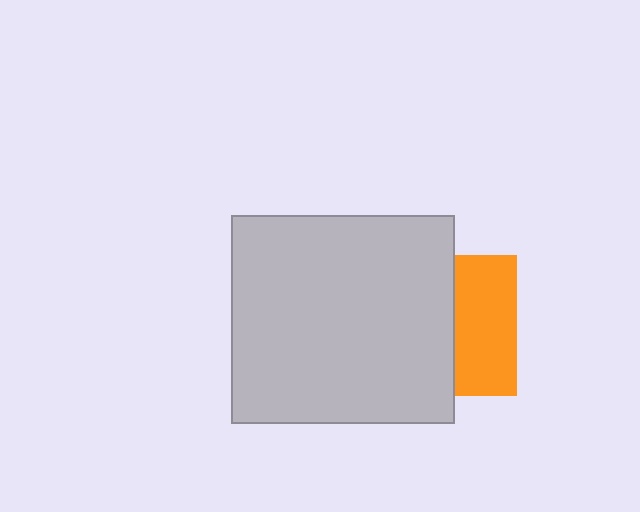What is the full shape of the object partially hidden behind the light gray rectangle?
The partially hidden object is an orange square.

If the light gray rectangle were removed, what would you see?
You would see the complete orange square.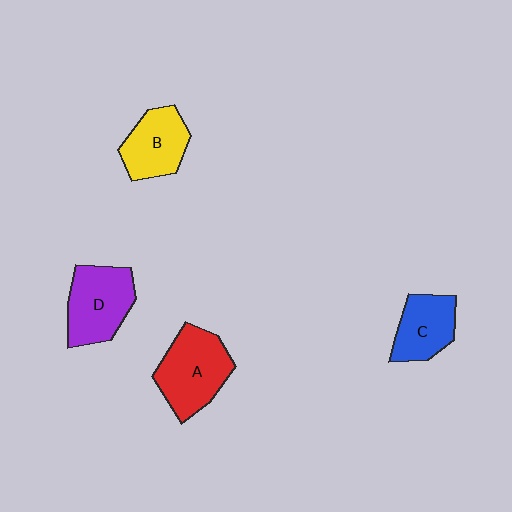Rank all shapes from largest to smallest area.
From largest to smallest: A (red), D (purple), B (yellow), C (blue).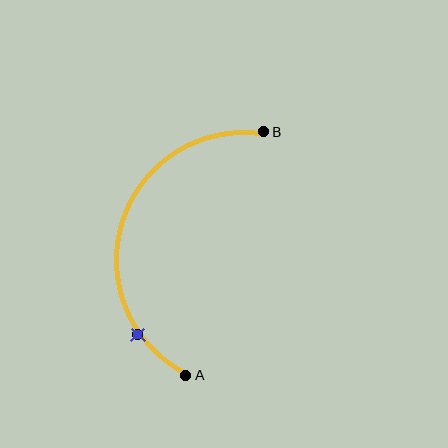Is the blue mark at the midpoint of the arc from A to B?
No. The blue mark lies on the arc but is closer to endpoint A. The arc midpoint would be at the point on the curve equidistant along the arc from both A and B.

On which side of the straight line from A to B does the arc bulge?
The arc bulges to the left of the straight line connecting A and B.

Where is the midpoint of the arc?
The arc midpoint is the point on the curve farthest from the straight line joining A and B. It sits to the left of that line.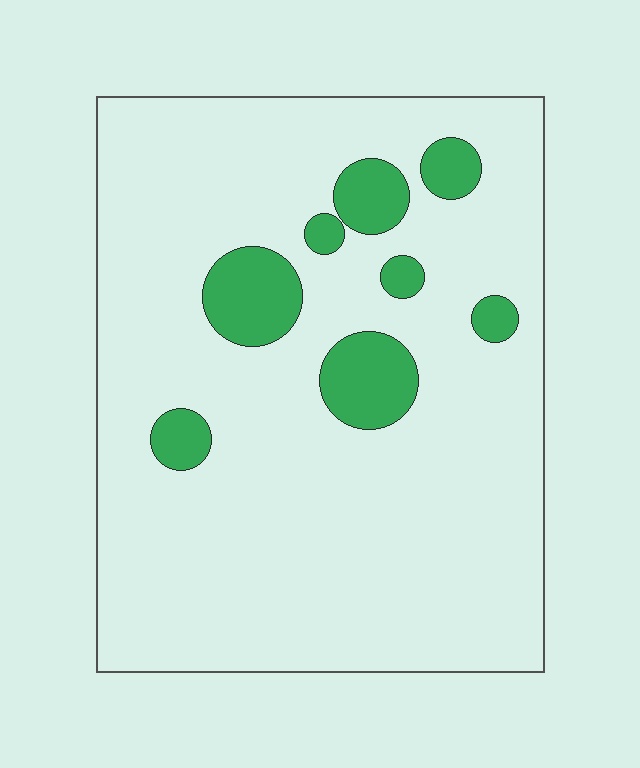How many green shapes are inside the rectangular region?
8.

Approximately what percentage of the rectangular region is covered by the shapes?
Approximately 10%.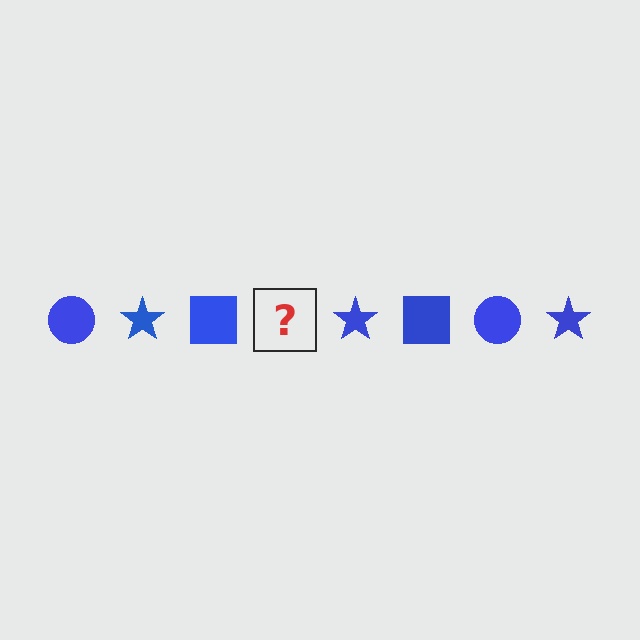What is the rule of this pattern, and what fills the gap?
The rule is that the pattern cycles through circle, star, square shapes in blue. The gap should be filled with a blue circle.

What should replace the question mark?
The question mark should be replaced with a blue circle.